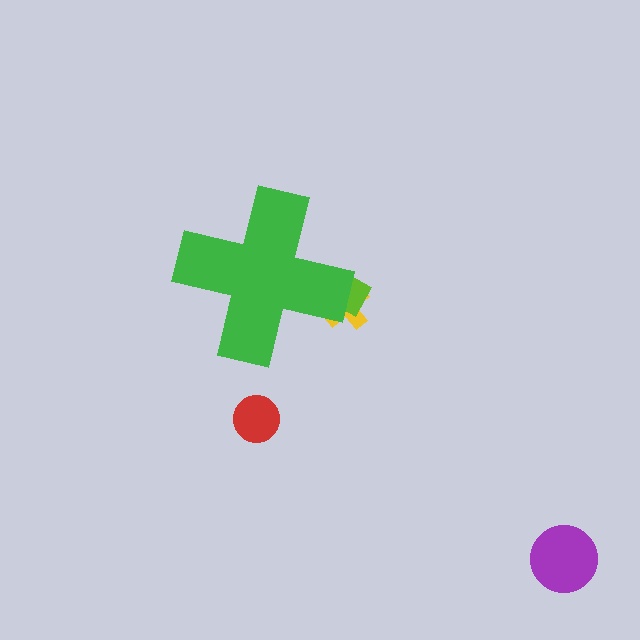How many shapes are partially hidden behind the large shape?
2 shapes are partially hidden.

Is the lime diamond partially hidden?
Yes, the lime diamond is partially hidden behind the green cross.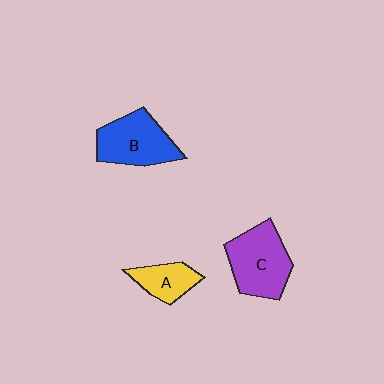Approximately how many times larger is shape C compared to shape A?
Approximately 1.9 times.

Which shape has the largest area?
Shape C (purple).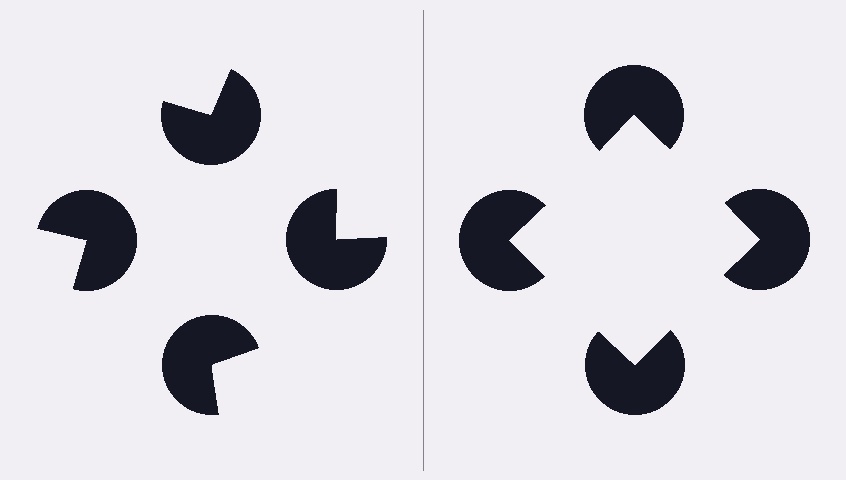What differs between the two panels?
The pac-man discs are positioned identically on both sides; only the wedge orientations differ. On the right they align to a square; on the left they are misaligned.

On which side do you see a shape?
An illusory square appears on the right side. On the left side the wedge cuts are rotated, so no coherent shape forms.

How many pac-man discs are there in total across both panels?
8 — 4 on each side.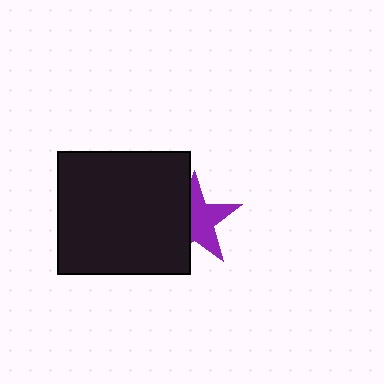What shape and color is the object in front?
The object in front is a black rectangle.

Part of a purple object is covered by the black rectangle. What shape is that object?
It is a star.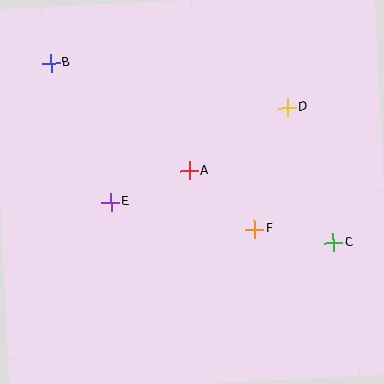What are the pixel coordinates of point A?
Point A is at (189, 171).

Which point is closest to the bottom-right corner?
Point C is closest to the bottom-right corner.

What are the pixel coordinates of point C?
Point C is at (333, 243).